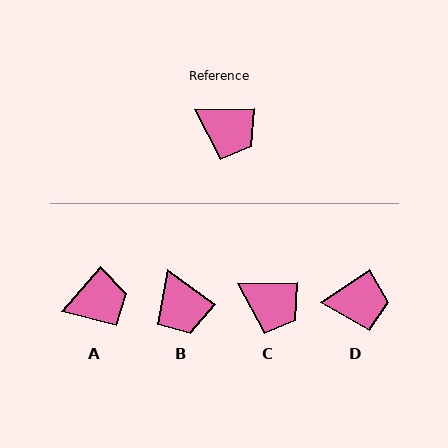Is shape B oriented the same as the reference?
No, it is off by about 37 degrees.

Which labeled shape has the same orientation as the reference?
C.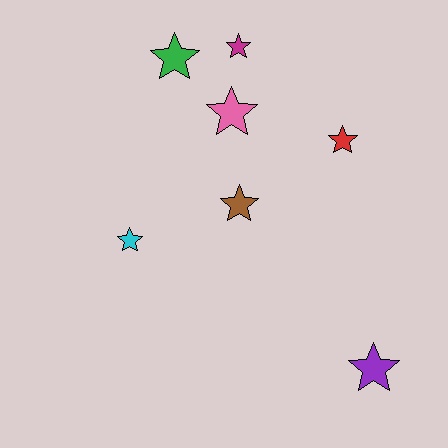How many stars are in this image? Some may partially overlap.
There are 7 stars.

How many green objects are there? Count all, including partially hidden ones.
There is 1 green object.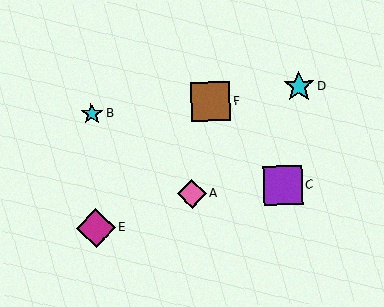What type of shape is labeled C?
Shape C is a purple square.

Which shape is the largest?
The purple square (labeled C) is the largest.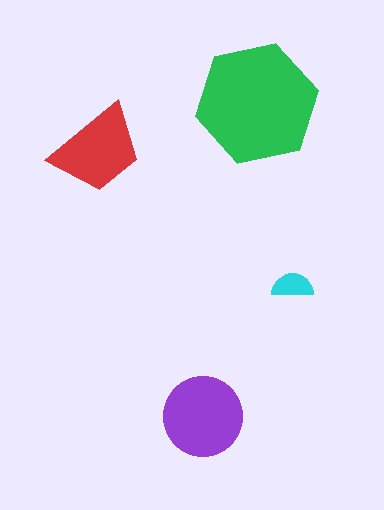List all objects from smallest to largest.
The cyan semicircle, the red trapezoid, the purple circle, the green hexagon.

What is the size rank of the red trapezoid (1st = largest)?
3rd.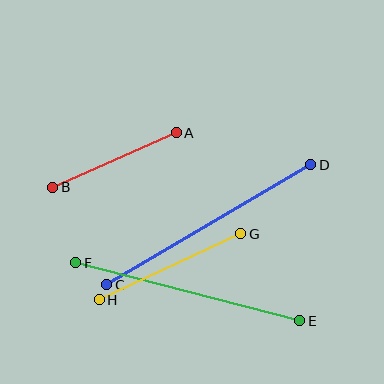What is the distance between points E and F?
The distance is approximately 231 pixels.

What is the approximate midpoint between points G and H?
The midpoint is at approximately (170, 267) pixels.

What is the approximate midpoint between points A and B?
The midpoint is at approximately (115, 160) pixels.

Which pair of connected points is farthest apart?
Points C and D are farthest apart.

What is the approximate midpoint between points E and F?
The midpoint is at approximately (188, 292) pixels.